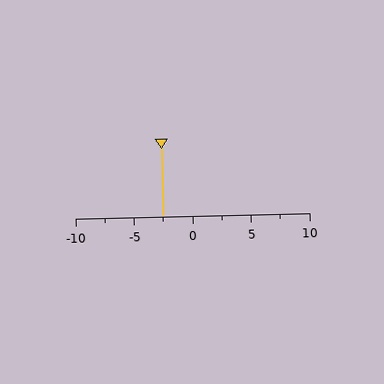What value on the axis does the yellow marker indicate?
The marker indicates approximately -2.5.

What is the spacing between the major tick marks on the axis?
The major ticks are spaced 5 apart.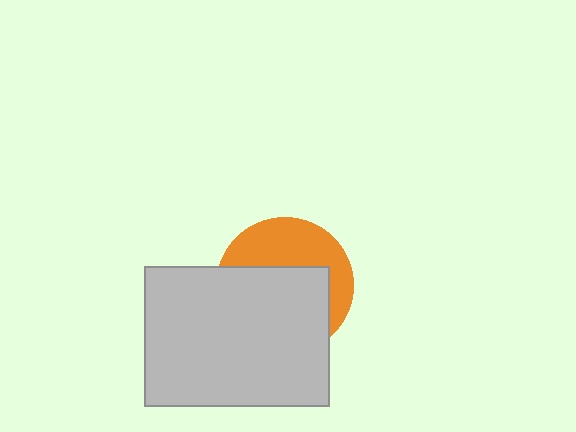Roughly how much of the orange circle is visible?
A small part of it is visible (roughly 41%).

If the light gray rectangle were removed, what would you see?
You would see the complete orange circle.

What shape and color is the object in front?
The object in front is a light gray rectangle.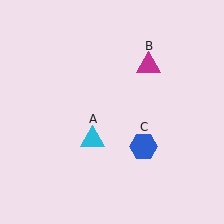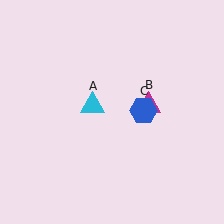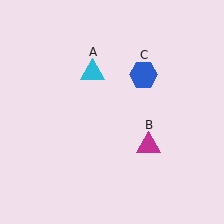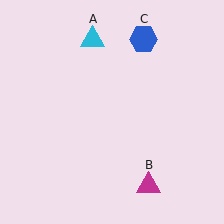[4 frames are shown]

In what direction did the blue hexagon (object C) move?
The blue hexagon (object C) moved up.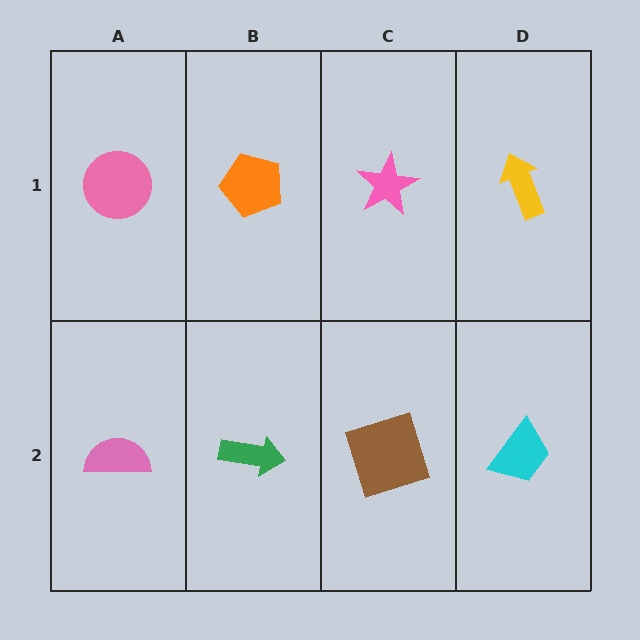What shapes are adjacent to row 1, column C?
A brown square (row 2, column C), an orange pentagon (row 1, column B), a yellow arrow (row 1, column D).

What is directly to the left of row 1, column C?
An orange pentagon.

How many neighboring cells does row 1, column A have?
2.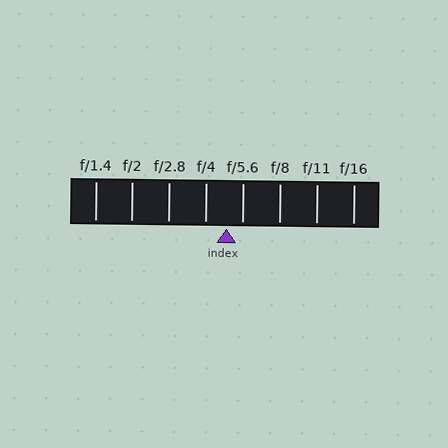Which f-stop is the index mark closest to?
The index mark is closest to f/5.6.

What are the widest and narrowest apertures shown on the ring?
The widest aperture shown is f/1.4 and the narrowest is f/16.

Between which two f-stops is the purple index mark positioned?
The index mark is between f/4 and f/5.6.